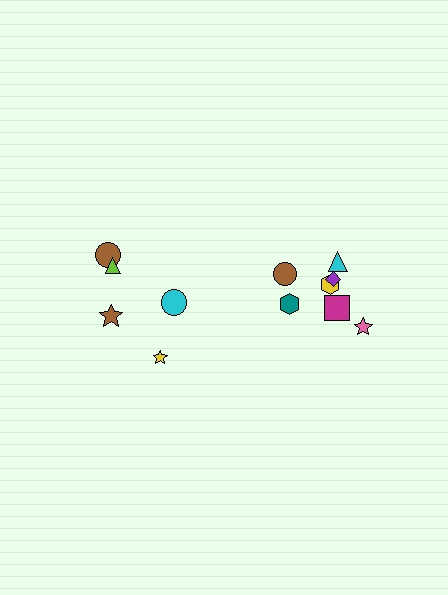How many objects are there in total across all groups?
There are 12 objects.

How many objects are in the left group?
There are 5 objects.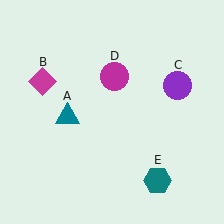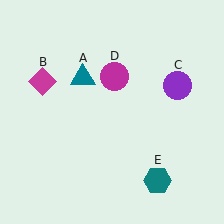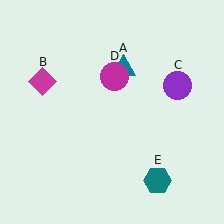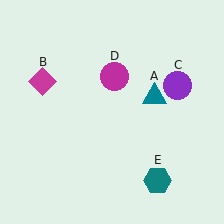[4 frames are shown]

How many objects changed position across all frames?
1 object changed position: teal triangle (object A).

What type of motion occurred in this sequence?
The teal triangle (object A) rotated clockwise around the center of the scene.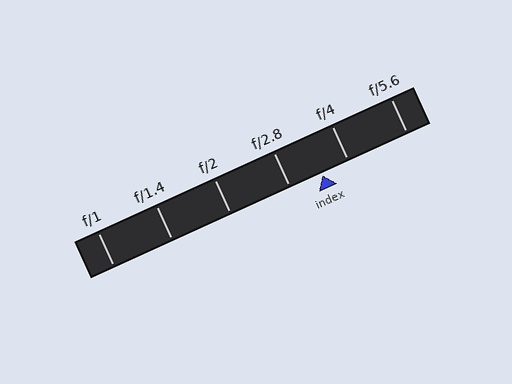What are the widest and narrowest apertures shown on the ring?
The widest aperture shown is f/1 and the narrowest is f/5.6.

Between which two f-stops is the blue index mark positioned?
The index mark is between f/2.8 and f/4.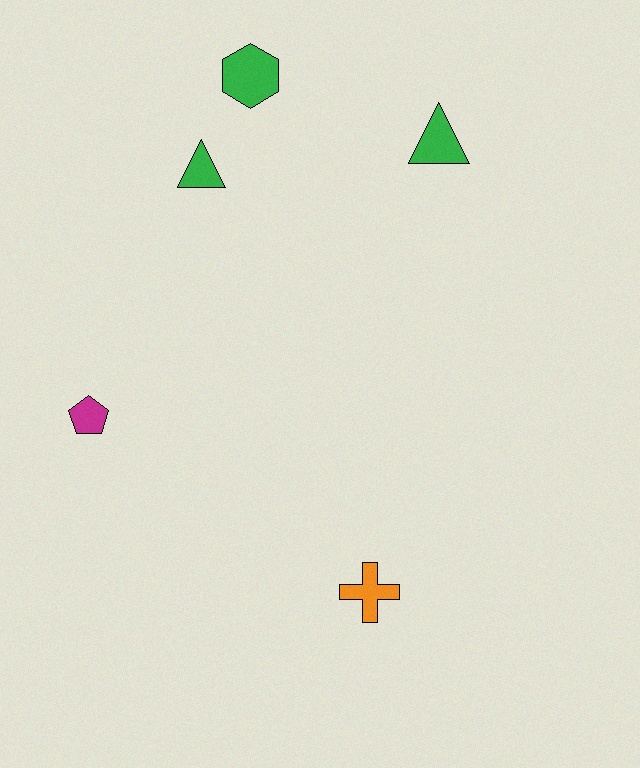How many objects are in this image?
There are 5 objects.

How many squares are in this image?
There are no squares.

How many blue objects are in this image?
There are no blue objects.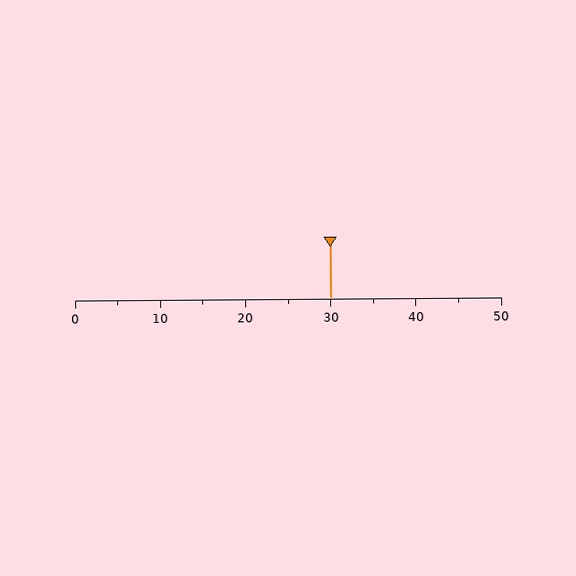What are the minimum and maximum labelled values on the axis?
The axis runs from 0 to 50.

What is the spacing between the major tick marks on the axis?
The major ticks are spaced 10 apart.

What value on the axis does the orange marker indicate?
The marker indicates approximately 30.